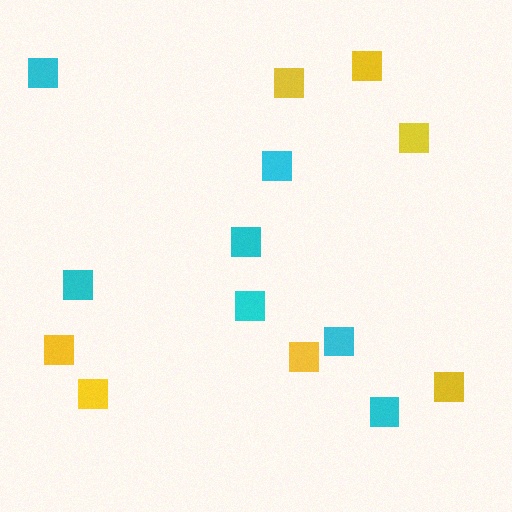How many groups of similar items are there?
There are 2 groups: one group of cyan squares (7) and one group of yellow squares (7).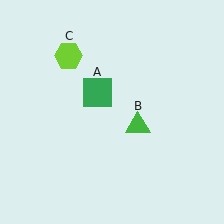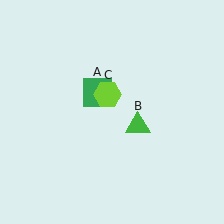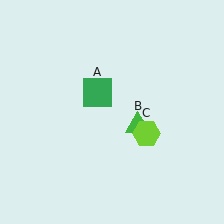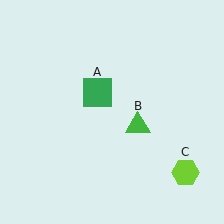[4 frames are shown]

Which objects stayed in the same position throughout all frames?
Green square (object A) and green triangle (object B) remained stationary.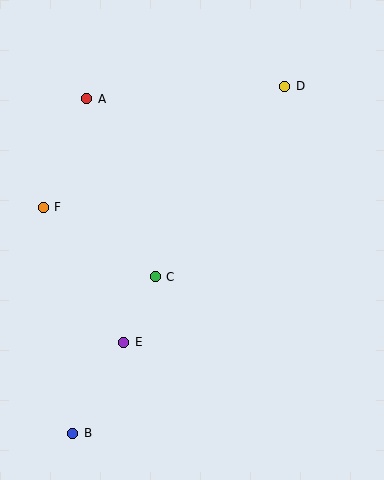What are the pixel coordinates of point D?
Point D is at (285, 86).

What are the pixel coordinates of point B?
Point B is at (73, 433).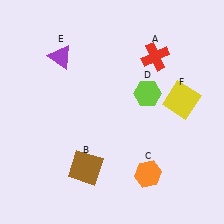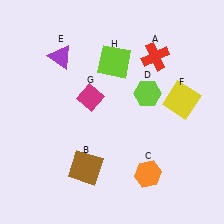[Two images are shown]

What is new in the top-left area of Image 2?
A magenta diamond (G) was added in the top-left area of Image 2.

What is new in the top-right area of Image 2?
A lime square (H) was added in the top-right area of Image 2.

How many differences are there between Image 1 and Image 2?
There are 2 differences between the two images.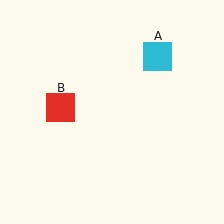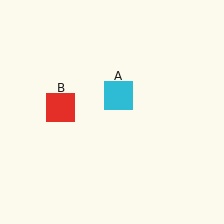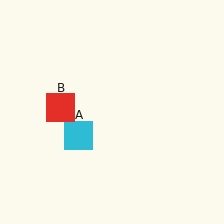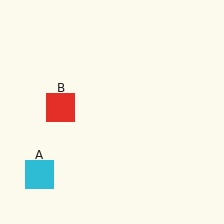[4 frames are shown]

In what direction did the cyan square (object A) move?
The cyan square (object A) moved down and to the left.